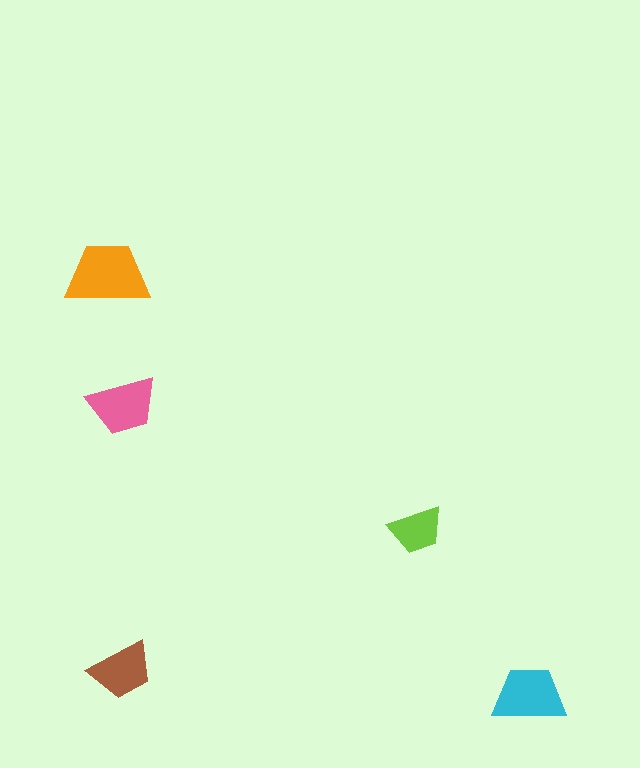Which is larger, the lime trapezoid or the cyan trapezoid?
The cyan one.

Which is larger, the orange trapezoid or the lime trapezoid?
The orange one.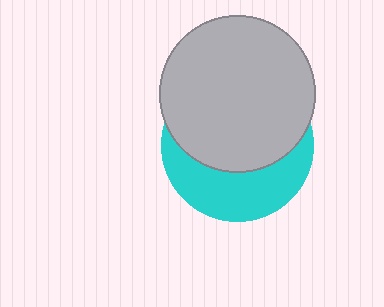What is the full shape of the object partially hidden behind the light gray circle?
The partially hidden object is a cyan circle.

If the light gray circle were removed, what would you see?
You would see the complete cyan circle.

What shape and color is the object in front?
The object in front is a light gray circle.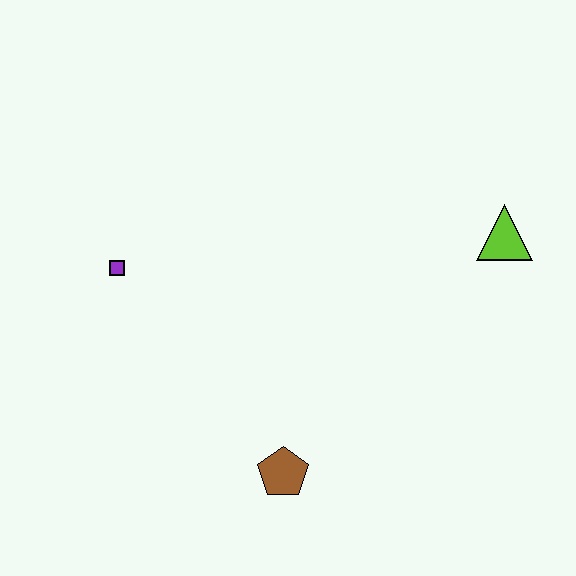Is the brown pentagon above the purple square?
No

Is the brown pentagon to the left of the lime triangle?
Yes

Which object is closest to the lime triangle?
The brown pentagon is closest to the lime triangle.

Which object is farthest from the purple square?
The lime triangle is farthest from the purple square.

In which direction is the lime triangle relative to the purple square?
The lime triangle is to the right of the purple square.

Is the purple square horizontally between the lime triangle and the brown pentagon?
No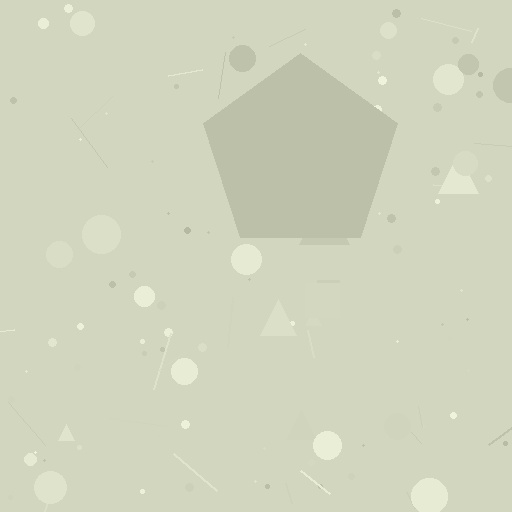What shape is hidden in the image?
A pentagon is hidden in the image.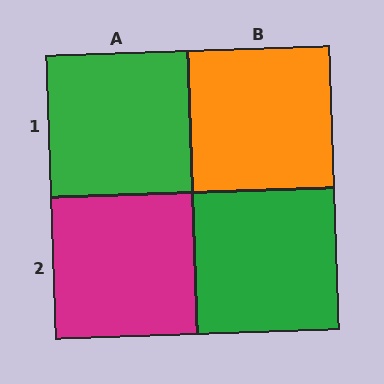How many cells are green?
2 cells are green.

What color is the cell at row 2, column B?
Green.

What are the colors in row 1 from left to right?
Green, orange.